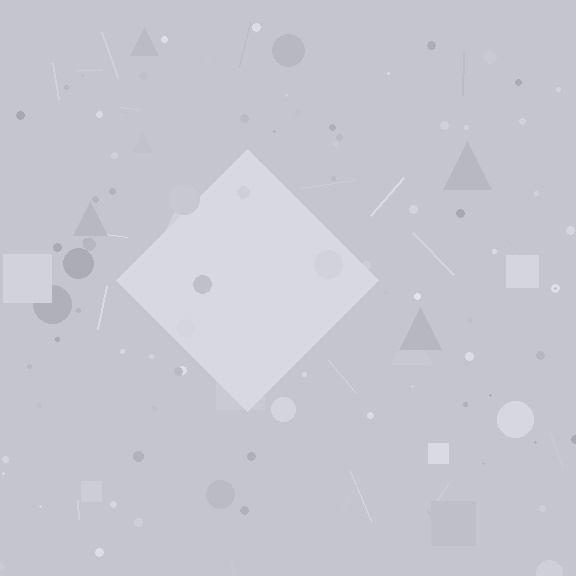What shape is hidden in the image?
A diamond is hidden in the image.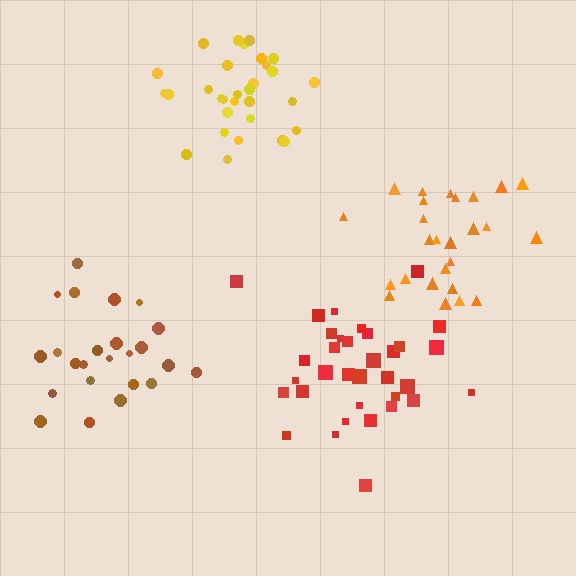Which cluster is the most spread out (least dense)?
Red.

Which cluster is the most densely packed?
Yellow.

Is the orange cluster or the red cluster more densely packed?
Orange.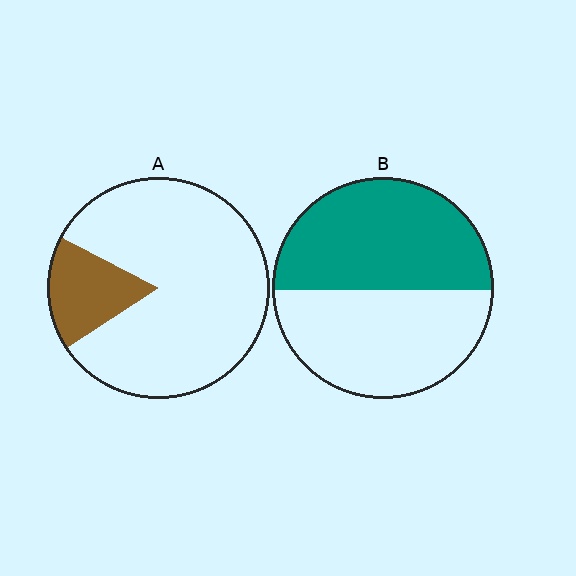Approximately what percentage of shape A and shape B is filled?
A is approximately 15% and B is approximately 50%.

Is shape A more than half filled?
No.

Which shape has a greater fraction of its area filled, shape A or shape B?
Shape B.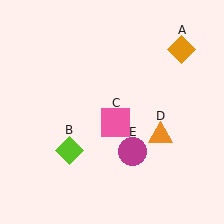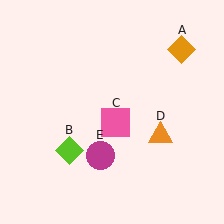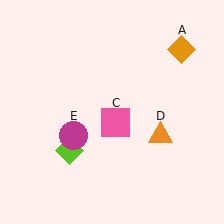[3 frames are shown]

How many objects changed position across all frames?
1 object changed position: magenta circle (object E).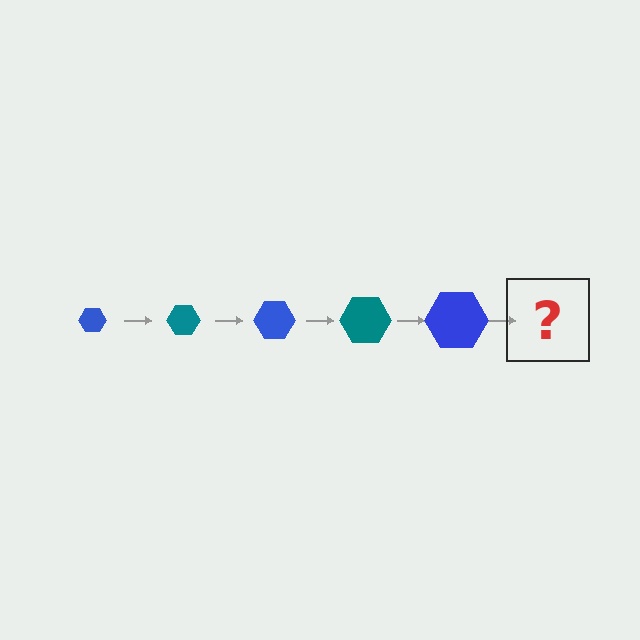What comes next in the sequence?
The next element should be a teal hexagon, larger than the previous one.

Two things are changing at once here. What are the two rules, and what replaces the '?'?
The two rules are that the hexagon grows larger each step and the color cycles through blue and teal. The '?' should be a teal hexagon, larger than the previous one.